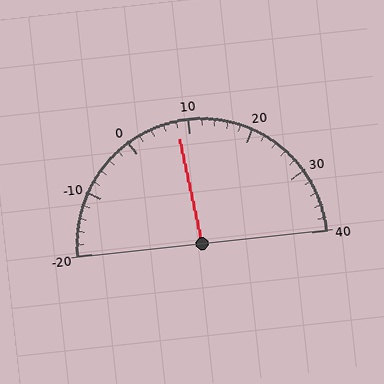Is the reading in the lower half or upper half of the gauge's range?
The reading is in the lower half of the range (-20 to 40).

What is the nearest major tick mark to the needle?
The nearest major tick mark is 10.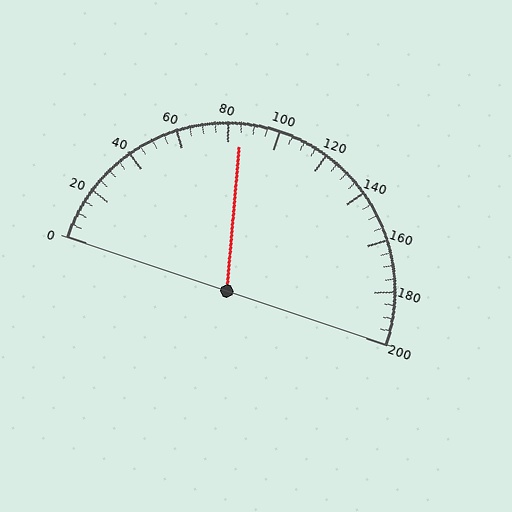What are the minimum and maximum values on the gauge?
The gauge ranges from 0 to 200.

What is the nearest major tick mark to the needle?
The nearest major tick mark is 80.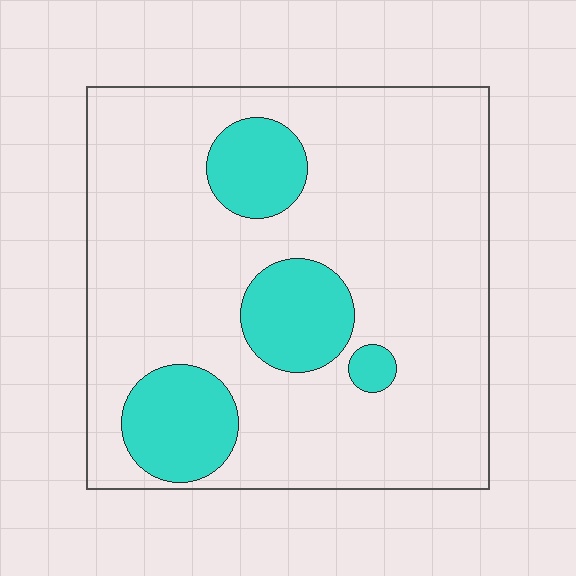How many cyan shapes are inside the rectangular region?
4.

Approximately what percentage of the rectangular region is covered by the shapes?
Approximately 20%.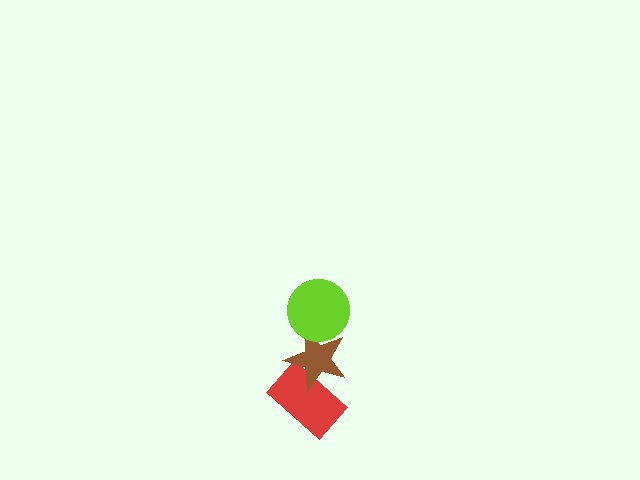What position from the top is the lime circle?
The lime circle is 1st from the top.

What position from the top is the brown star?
The brown star is 2nd from the top.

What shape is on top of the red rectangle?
The brown star is on top of the red rectangle.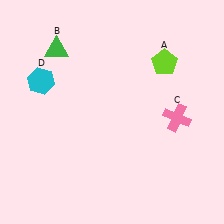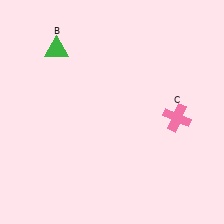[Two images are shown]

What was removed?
The cyan hexagon (D), the lime pentagon (A) were removed in Image 2.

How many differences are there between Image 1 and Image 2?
There are 2 differences between the two images.